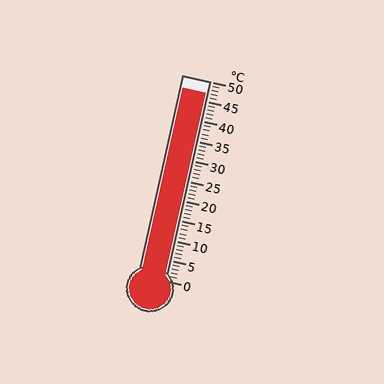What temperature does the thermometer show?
The thermometer shows approximately 47°C.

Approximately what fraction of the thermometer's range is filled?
The thermometer is filled to approximately 95% of its range.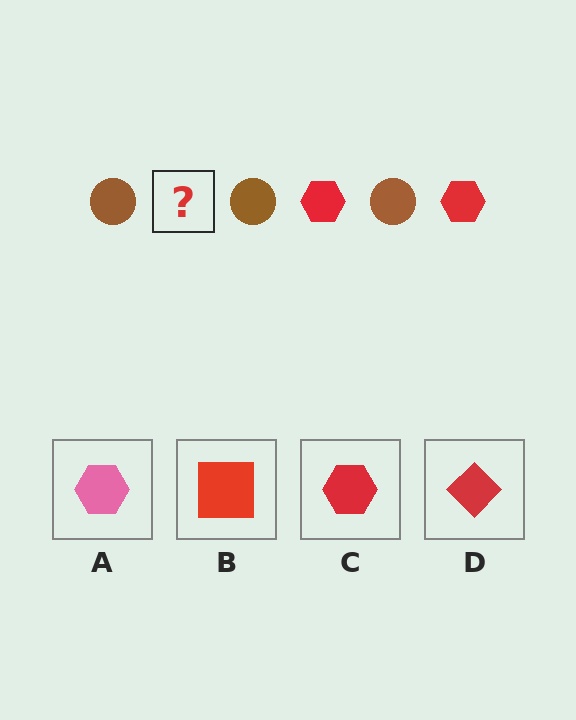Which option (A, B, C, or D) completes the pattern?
C.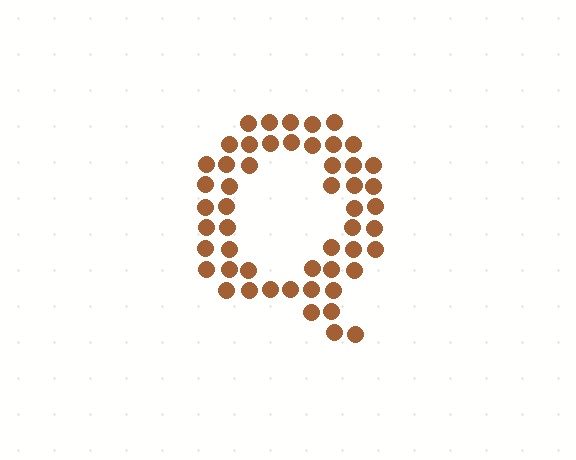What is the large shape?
The large shape is the letter Q.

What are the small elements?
The small elements are circles.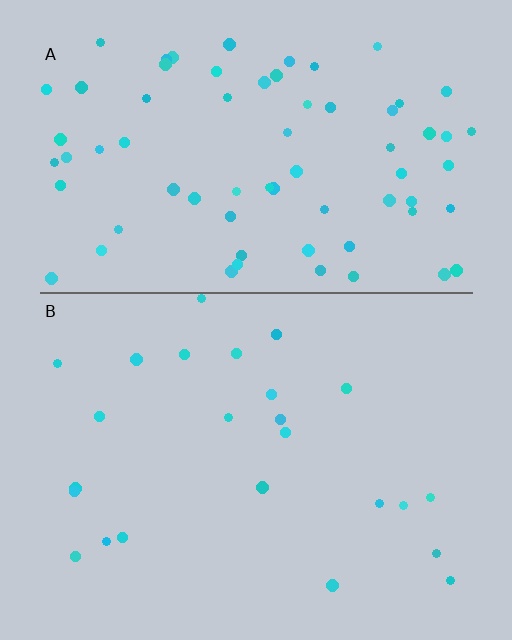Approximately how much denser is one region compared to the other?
Approximately 2.9× — region A over region B.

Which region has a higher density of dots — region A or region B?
A (the top).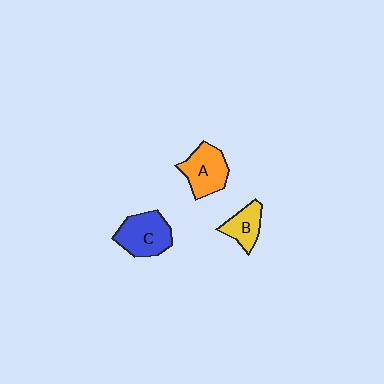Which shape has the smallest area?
Shape B (yellow).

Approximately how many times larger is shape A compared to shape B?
Approximately 1.5 times.